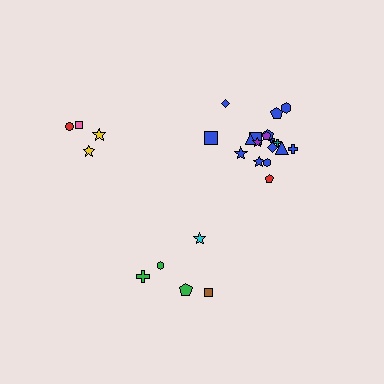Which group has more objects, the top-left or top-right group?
The top-right group.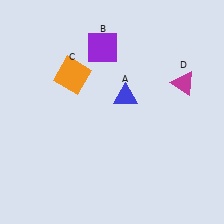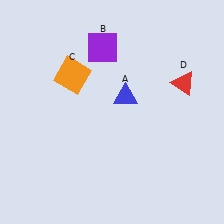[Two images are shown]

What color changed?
The triangle (D) changed from magenta in Image 1 to red in Image 2.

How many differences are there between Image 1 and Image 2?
There is 1 difference between the two images.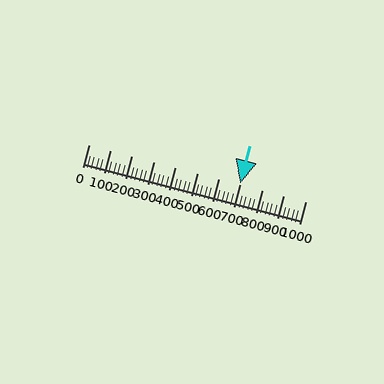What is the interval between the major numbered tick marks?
The major tick marks are spaced 100 units apart.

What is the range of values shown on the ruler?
The ruler shows values from 0 to 1000.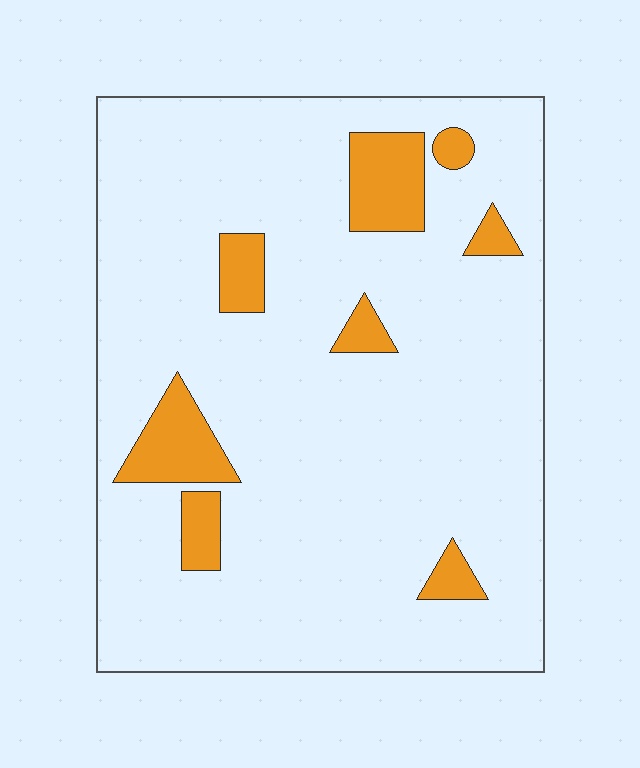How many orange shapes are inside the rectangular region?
8.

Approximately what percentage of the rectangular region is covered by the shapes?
Approximately 10%.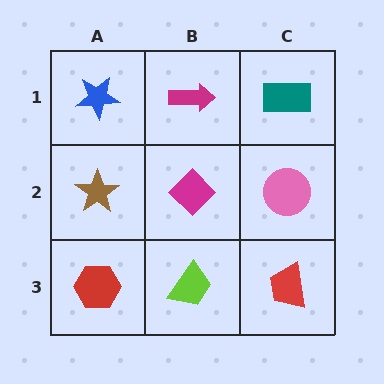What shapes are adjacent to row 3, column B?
A magenta diamond (row 2, column B), a red hexagon (row 3, column A), a red trapezoid (row 3, column C).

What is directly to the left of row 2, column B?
A brown star.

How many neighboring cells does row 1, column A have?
2.